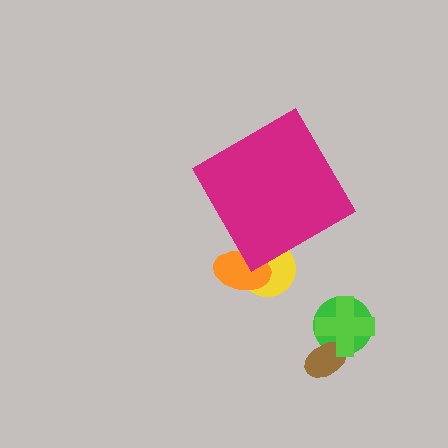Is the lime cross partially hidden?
No, the lime cross is fully visible.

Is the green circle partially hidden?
No, the green circle is fully visible.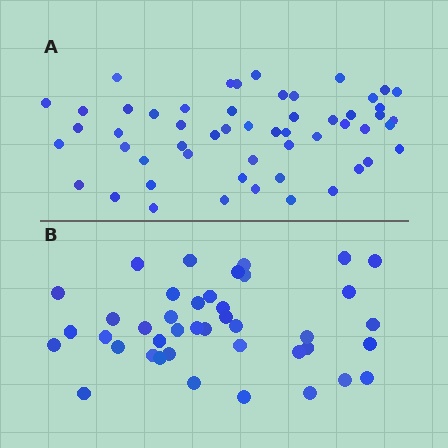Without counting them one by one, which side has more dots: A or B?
Region A (the top region) has more dots.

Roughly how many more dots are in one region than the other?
Region A has approximately 15 more dots than region B.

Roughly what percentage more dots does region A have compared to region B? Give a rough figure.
About 30% more.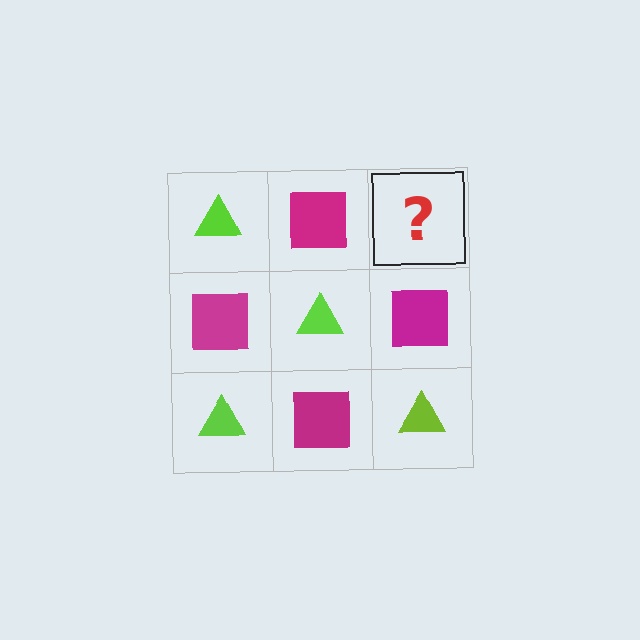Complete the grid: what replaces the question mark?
The question mark should be replaced with a lime triangle.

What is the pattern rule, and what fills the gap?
The rule is that it alternates lime triangle and magenta square in a checkerboard pattern. The gap should be filled with a lime triangle.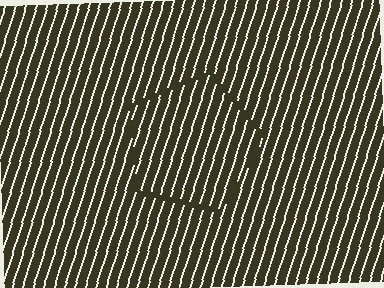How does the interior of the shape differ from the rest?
The interior of the shape contains the same grating, shifted by half a period — the contour is defined by the phase discontinuity where line-ends from the inner and outer gratings abut.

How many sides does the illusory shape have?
5 sides — the line-ends trace a pentagon.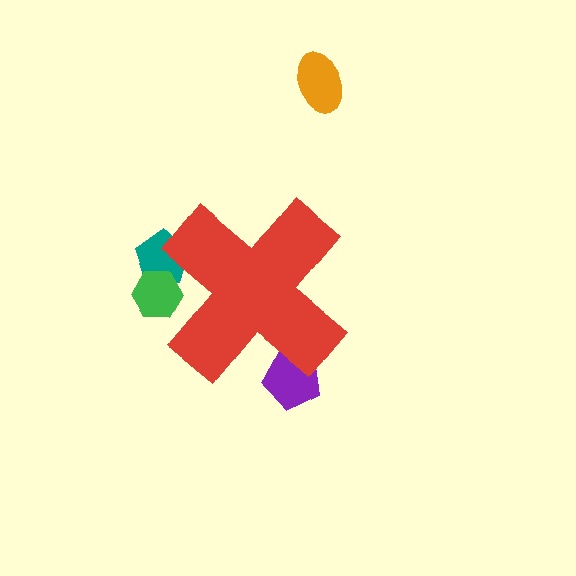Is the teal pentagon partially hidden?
Yes, the teal pentagon is partially hidden behind the red cross.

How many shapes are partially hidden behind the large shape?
3 shapes are partially hidden.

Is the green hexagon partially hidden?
Yes, the green hexagon is partially hidden behind the red cross.